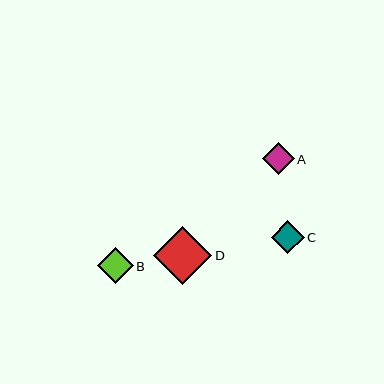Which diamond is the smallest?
Diamond A is the smallest with a size of approximately 32 pixels.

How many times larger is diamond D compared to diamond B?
Diamond D is approximately 1.6 times the size of diamond B.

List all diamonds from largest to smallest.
From largest to smallest: D, B, C, A.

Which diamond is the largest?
Diamond D is the largest with a size of approximately 59 pixels.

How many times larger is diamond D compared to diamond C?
Diamond D is approximately 1.8 times the size of diamond C.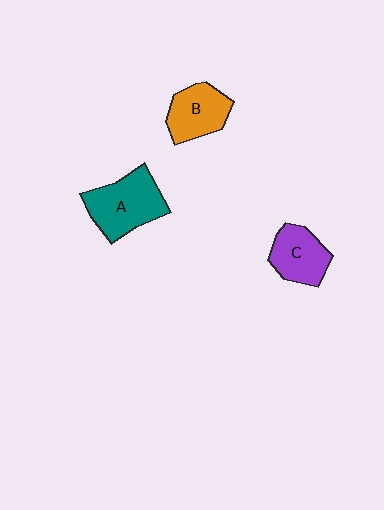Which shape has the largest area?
Shape A (teal).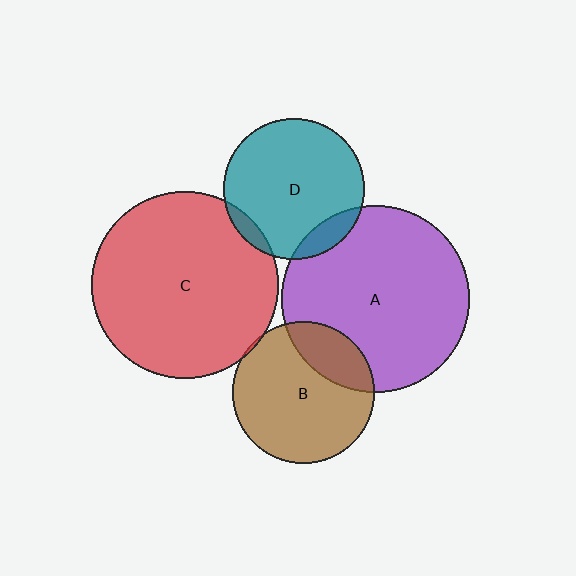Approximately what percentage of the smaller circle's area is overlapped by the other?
Approximately 10%.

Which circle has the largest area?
Circle C (red).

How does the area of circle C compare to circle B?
Approximately 1.7 times.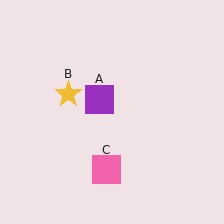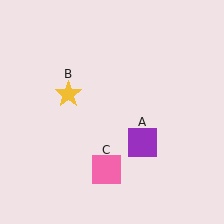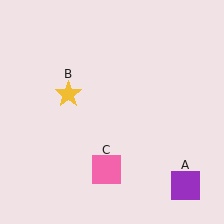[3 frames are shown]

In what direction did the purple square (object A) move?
The purple square (object A) moved down and to the right.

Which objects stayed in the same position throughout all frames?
Yellow star (object B) and pink square (object C) remained stationary.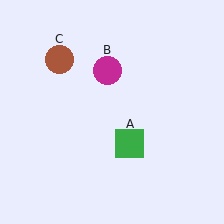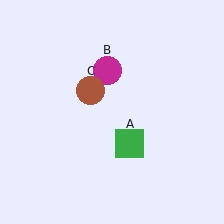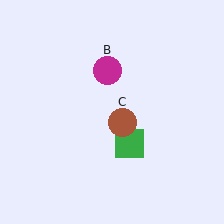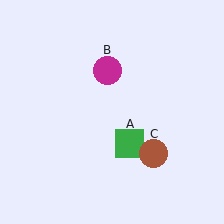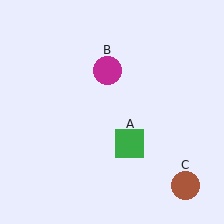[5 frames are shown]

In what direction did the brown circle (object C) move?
The brown circle (object C) moved down and to the right.